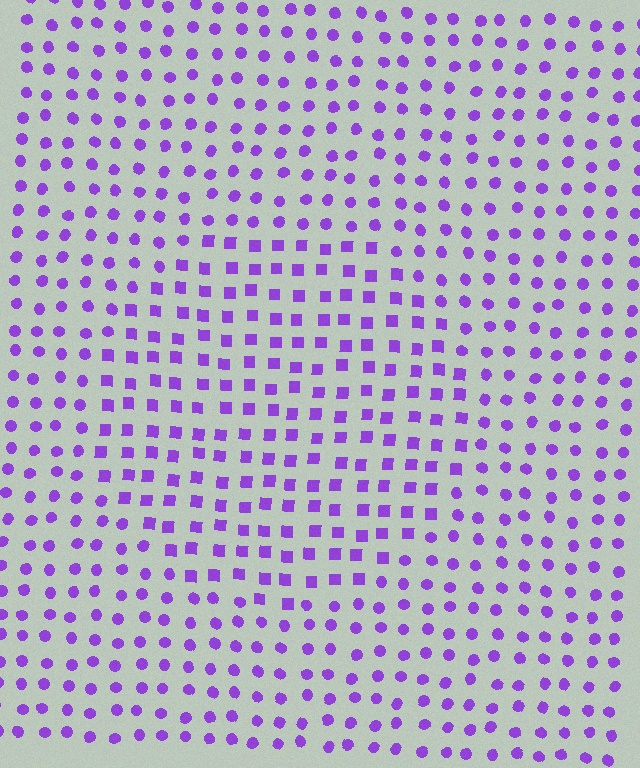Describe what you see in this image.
The image is filled with small purple elements arranged in a uniform grid. A circle-shaped region contains squares, while the surrounding area contains circles. The boundary is defined purely by the change in element shape.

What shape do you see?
I see a circle.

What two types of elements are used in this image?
The image uses squares inside the circle region and circles outside it.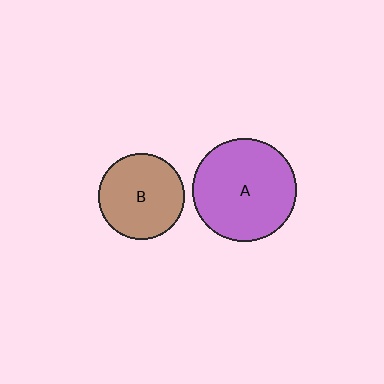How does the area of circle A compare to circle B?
Approximately 1.5 times.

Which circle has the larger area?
Circle A (purple).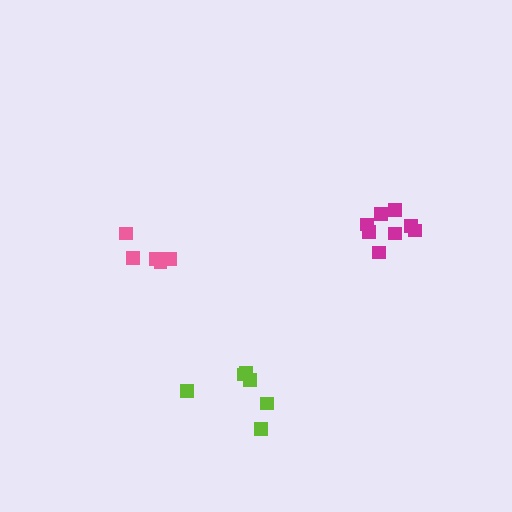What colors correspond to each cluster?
The clusters are colored: pink, magenta, lime.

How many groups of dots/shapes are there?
There are 3 groups.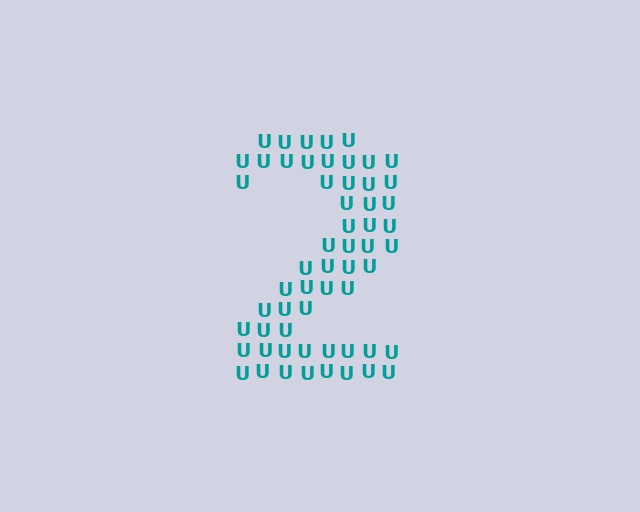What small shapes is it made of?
It is made of small letter U's.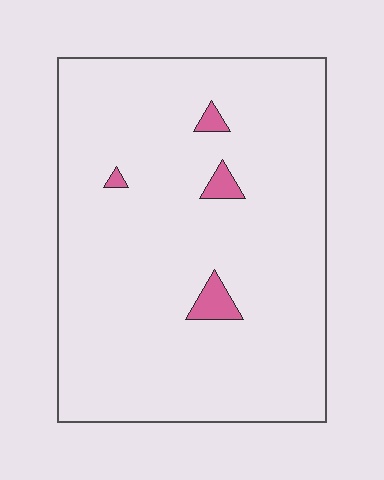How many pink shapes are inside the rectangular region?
4.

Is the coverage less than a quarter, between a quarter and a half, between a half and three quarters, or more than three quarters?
Less than a quarter.